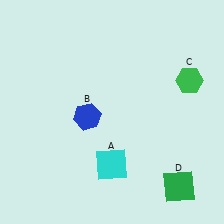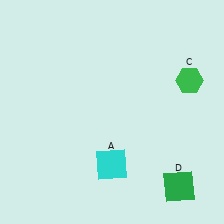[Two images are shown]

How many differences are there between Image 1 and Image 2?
There is 1 difference between the two images.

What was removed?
The blue hexagon (B) was removed in Image 2.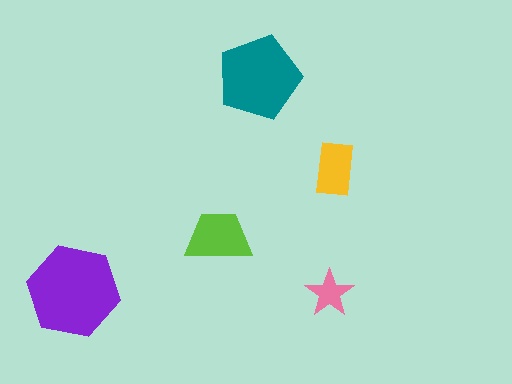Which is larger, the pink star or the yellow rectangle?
The yellow rectangle.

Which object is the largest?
The purple hexagon.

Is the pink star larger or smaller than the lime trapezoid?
Smaller.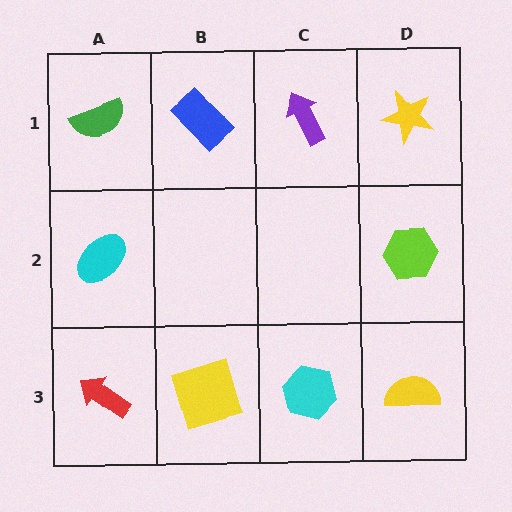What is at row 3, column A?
A red arrow.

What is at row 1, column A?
A green semicircle.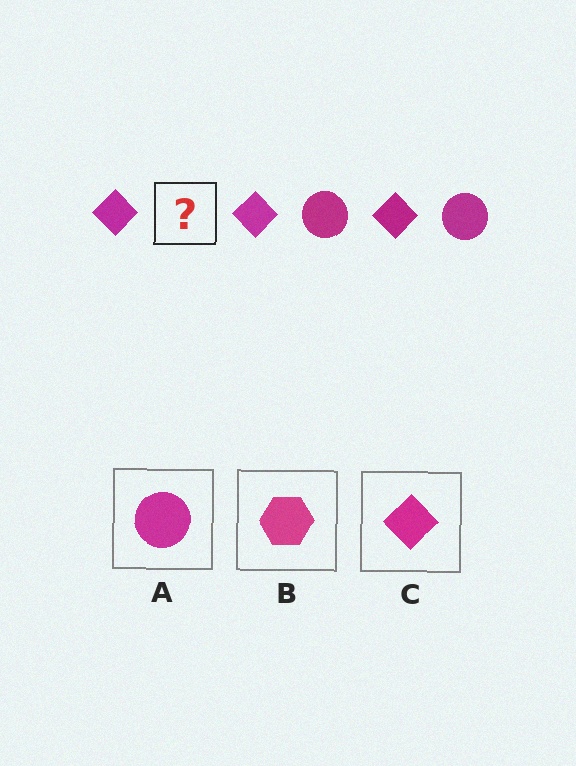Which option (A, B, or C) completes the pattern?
A.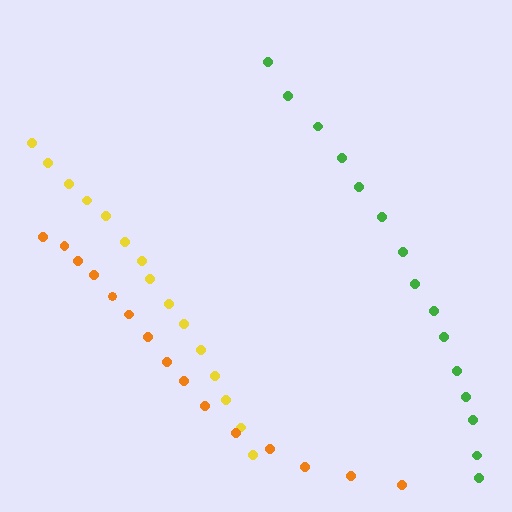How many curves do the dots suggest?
There are 3 distinct paths.